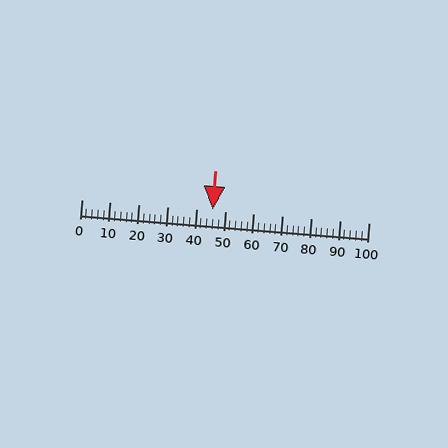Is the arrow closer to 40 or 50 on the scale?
The arrow is closer to 50.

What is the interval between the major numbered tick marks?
The major tick marks are spaced 10 units apart.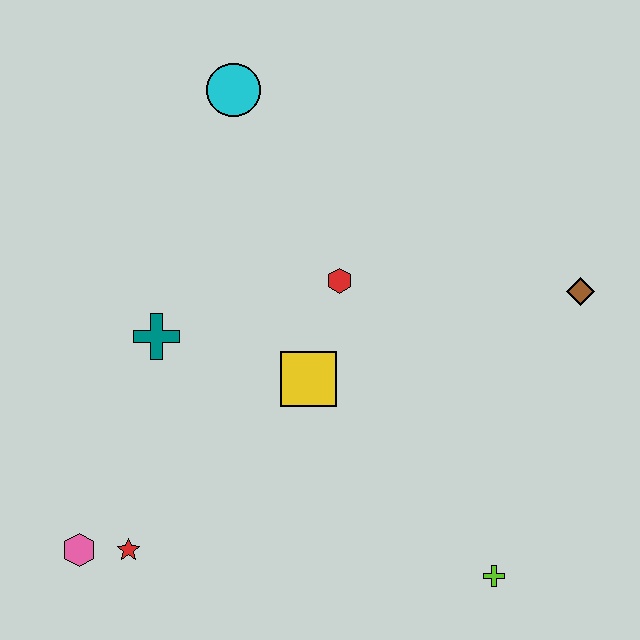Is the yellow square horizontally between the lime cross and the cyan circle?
Yes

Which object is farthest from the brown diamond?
The pink hexagon is farthest from the brown diamond.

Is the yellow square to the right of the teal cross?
Yes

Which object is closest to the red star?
The pink hexagon is closest to the red star.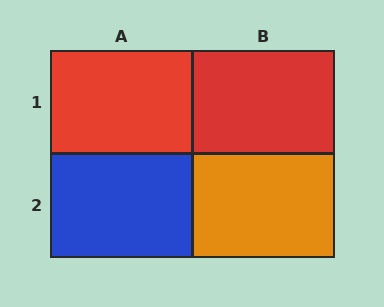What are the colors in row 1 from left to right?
Red, red.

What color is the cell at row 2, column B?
Orange.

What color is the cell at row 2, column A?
Blue.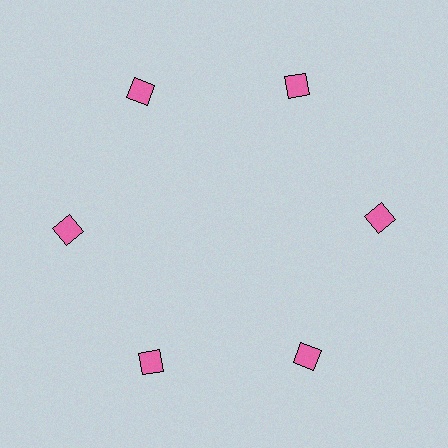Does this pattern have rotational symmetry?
Yes, this pattern has 6-fold rotational symmetry. It looks the same after rotating 60 degrees around the center.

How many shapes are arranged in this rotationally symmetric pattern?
There are 6 shapes, arranged in 6 groups of 1.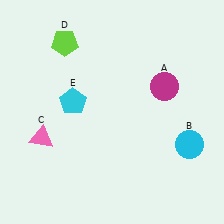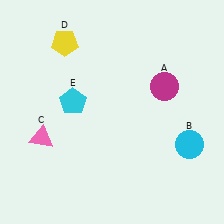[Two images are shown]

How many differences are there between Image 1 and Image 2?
There is 1 difference between the two images.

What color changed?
The pentagon (D) changed from lime in Image 1 to yellow in Image 2.